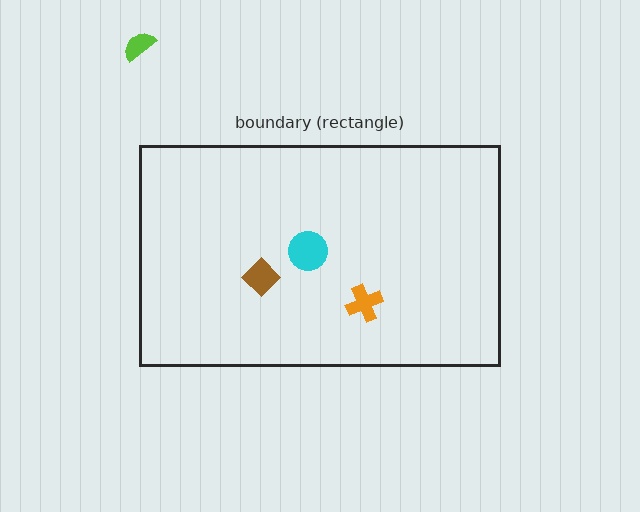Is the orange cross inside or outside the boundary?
Inside.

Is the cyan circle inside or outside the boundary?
Inside.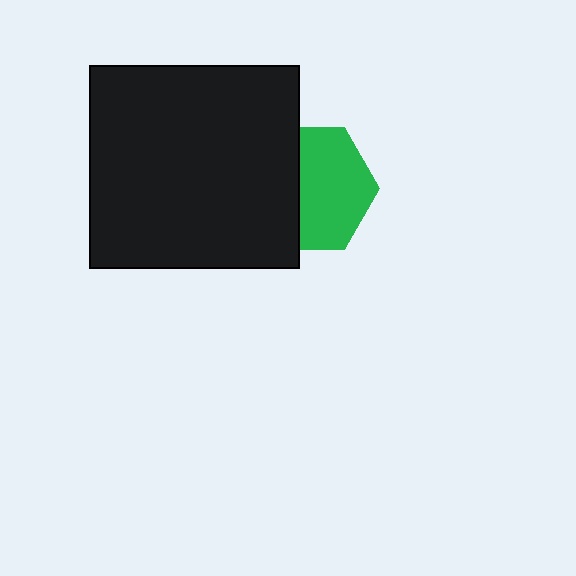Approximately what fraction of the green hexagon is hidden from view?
Roughly 41% of the green hexagon is hidden behind the black rectangle.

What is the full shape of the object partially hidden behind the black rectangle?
The partially hidden object is a green hexagon.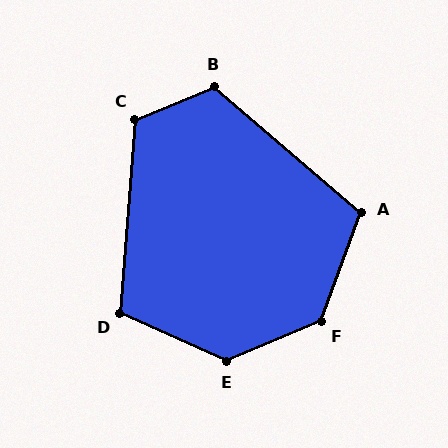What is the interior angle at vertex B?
Approximately 117 degrees (obtuse).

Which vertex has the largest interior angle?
F, at approximately 133 degrees.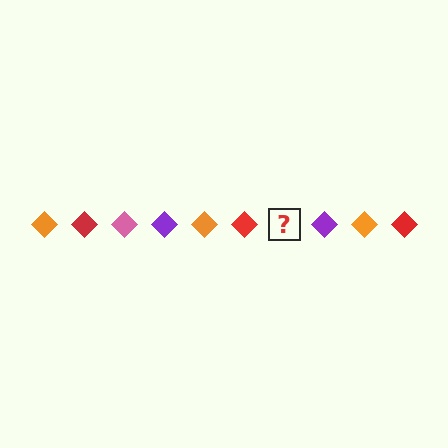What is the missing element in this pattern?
The missing element is a pink diamond.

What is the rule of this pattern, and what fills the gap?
The rule is that the pattern cycles through orange, red, pink, purple diamonds. The gap should be filled with a pink diamond.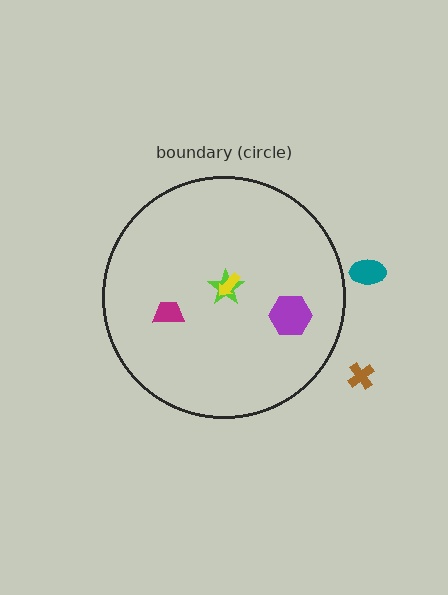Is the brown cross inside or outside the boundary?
Outside.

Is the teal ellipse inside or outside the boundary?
Outside.